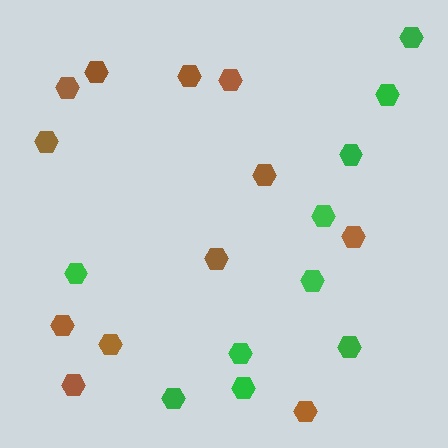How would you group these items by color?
There are 2 groups: one group of green hexagons (10) and one group of brown hexagons (12).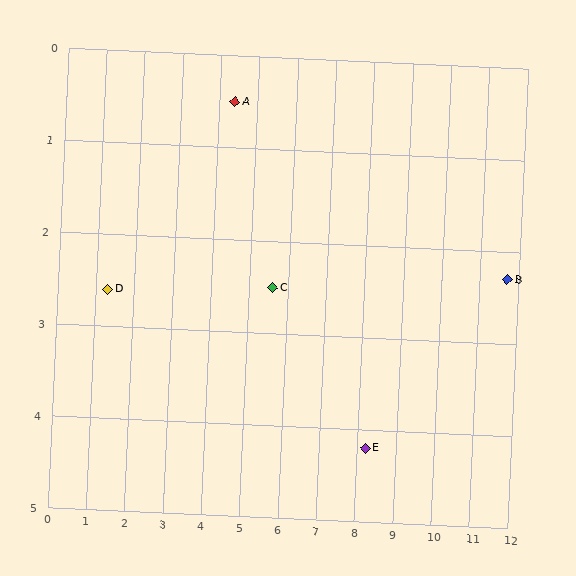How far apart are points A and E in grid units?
Points A and E are about 5.3 grid units apart.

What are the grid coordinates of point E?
Point E is at approximately (8.2, 4.2).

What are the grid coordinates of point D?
Point D is at approximately (1.3, 2.6).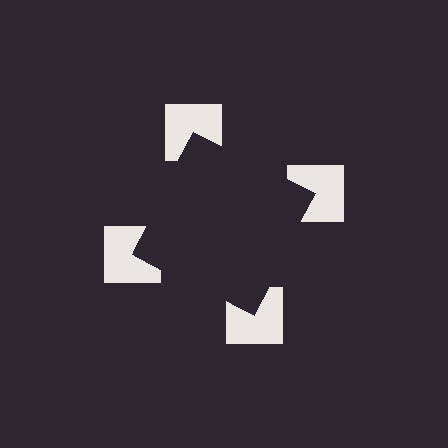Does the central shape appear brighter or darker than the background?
It typically appears slightly darker than the background, even though no actual brightness change is drawn.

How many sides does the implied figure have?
4 sides.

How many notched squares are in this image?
There are 4 — one at each vertex of the illusory square.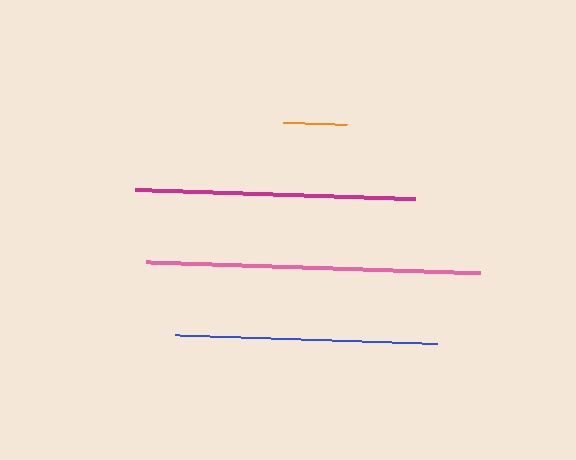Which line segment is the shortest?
The orange line is the shortest at approximately 64 pixels.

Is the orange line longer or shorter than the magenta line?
The magenta line is longer than the orange line.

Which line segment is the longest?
The pink line is the longest at approximately 334 pixels.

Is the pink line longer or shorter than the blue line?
The pink line is longer than the blue line.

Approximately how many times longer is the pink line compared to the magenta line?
The pink line is approximately 1.2 times the length of the magenta line.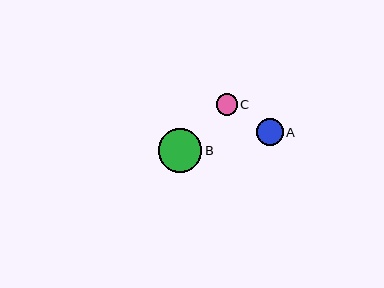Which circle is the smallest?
Circle C is the smallest with a size of approximately 21 pixels.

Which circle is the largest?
Circle B is the largest with a size of approximately 44 pixels.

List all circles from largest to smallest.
From largest to smallest: B, A, C.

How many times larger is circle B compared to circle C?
Circle B is approximately 2.1 times the size of circle C.